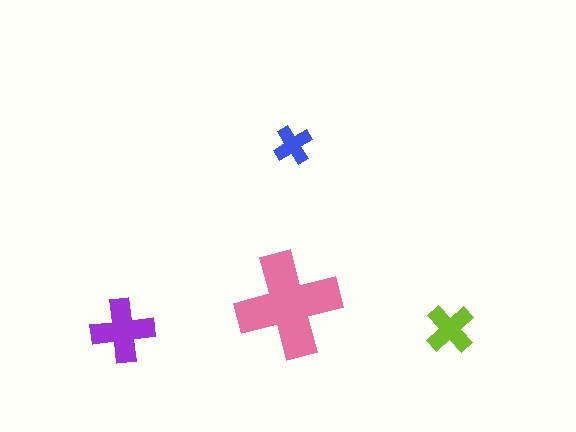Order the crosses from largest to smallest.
the pink one, the purple one, the lime one, the blue one.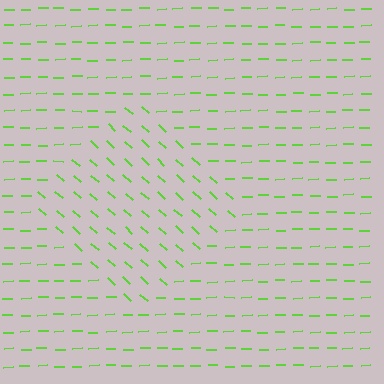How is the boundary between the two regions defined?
The boundary is defined purely by a change in line orientation (approximately 45 degrees difference). All lines are the same color and thickness.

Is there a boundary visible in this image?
Yes, there is a texture boundary formed by a change in line orientation.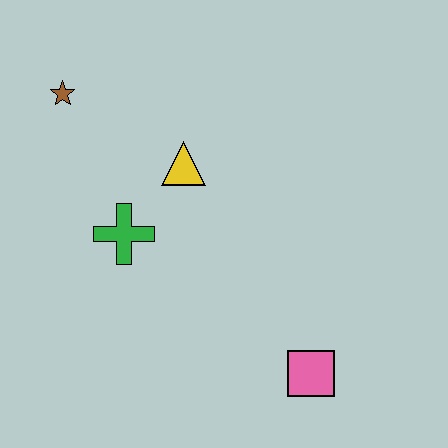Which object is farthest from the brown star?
The pink square is farthest from the brown star.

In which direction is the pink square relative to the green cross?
The pink square is to the right of the green cross.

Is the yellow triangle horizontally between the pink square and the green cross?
Yes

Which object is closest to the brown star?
The yellow triangle is closest to the brown star.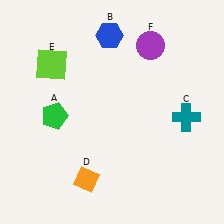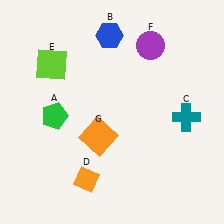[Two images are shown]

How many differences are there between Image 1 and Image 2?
There is 1 difference between the two images.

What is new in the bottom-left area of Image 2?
An orange square (G) was added in the bottom-left area of Image 2.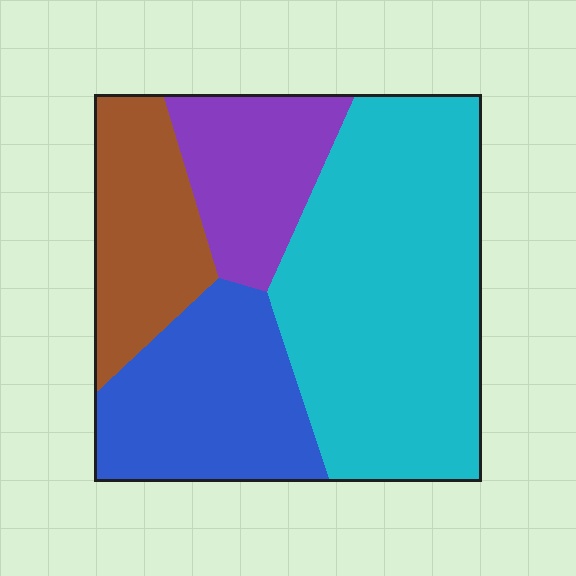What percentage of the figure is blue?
Blue takes up about one fifth (1/5) of the figure.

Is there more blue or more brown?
Blue.